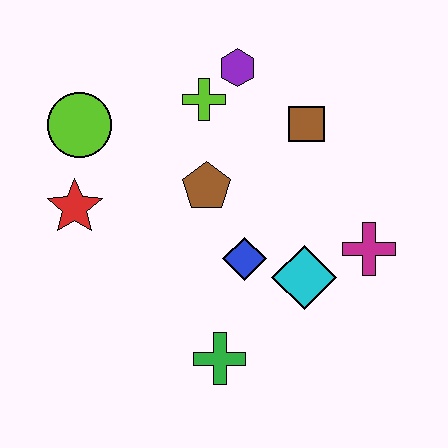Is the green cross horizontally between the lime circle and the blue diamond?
Yes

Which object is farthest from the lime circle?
The magenta cross is farthest from the lime circle.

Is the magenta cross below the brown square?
Yes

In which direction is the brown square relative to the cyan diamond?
The brown square is above the cyan diamond.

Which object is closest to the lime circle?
The red star is closest to the lime circle.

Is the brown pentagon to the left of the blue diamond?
Yes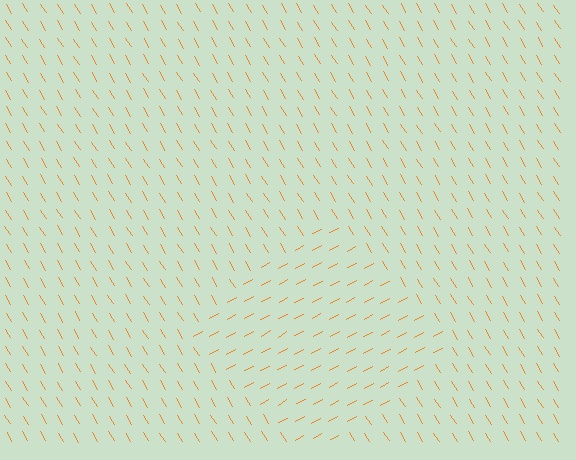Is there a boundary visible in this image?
Yes, there is a texture boundary formed by a change in line orientation.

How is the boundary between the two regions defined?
The boundary is defined purely by a change in line orientation (approximately 87 degrees difference). All lines are the same color and thickness.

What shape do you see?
I see a diamond.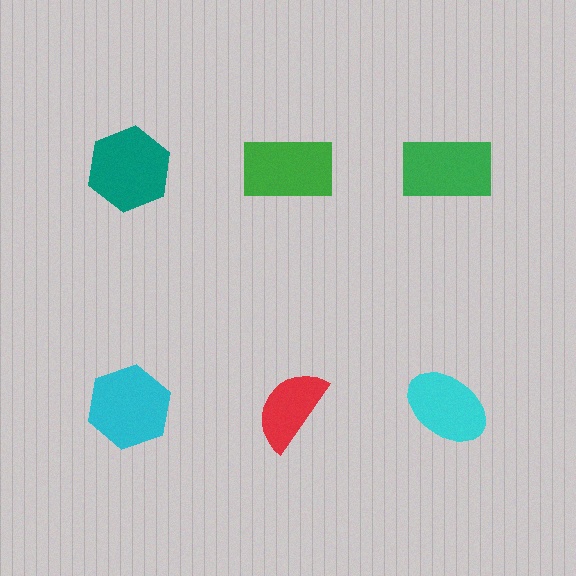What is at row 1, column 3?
A green rectangle.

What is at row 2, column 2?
A red semicircle.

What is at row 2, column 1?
A cyan hexagon.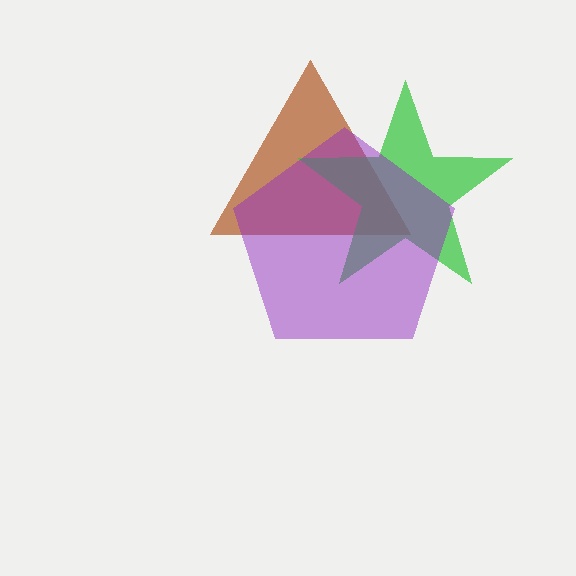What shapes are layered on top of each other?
The layered shapes are: a brown triangle, a green star, a purple pentagon.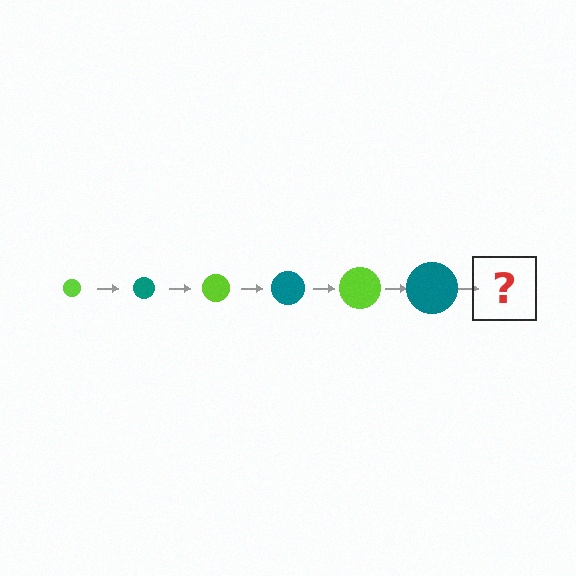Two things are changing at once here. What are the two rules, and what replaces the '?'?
The two rules are that the circle grows larger each step and the color cycles through lime and teal. The '?' should be a lime circle, larger than the previous one.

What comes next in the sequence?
The next element should be a lime circle, larger than the previous one.